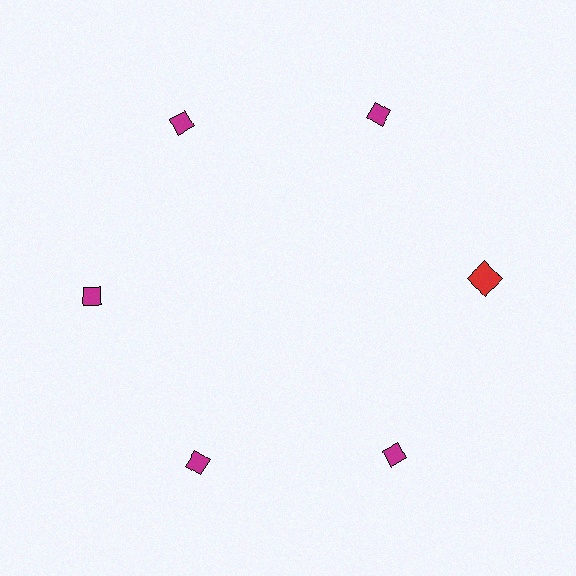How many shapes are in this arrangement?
There are 6 shapes arranged in a ring pattern.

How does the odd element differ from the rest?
It differs in both color (red instead of magenta) and shape (square instead of diamond).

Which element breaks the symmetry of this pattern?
The red square at roughly the 3 o'clock position breaks the symmetry. All other shapes are magenta diamonds.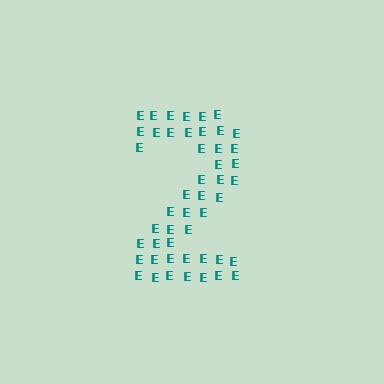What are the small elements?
The small elements are letter E's.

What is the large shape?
The large shape is the digit 2.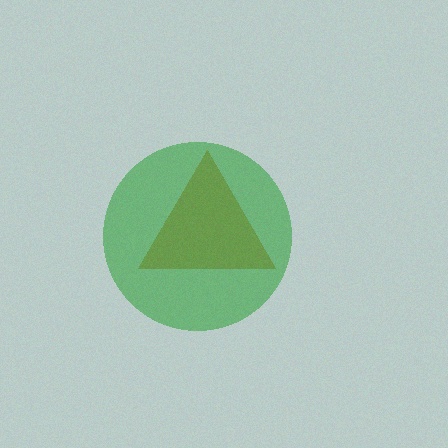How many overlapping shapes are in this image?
There are 2 overlapping shapes in the image.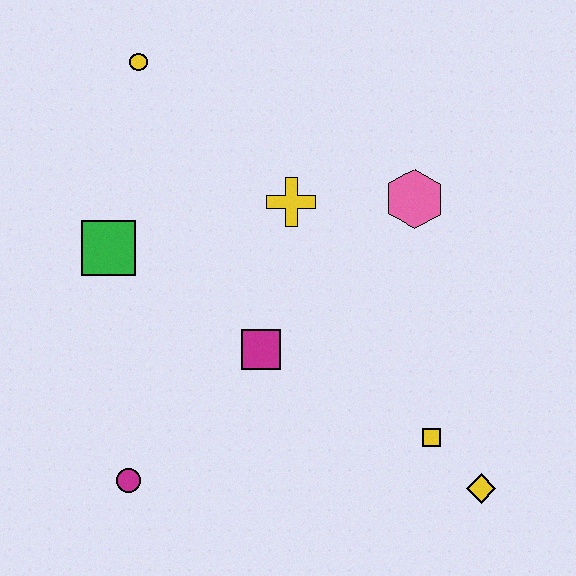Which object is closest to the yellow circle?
The green square is closest to the yellow circle.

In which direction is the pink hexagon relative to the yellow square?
The pink hexagon is above the yellow square.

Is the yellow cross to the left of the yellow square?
Yes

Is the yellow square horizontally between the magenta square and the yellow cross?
No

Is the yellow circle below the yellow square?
No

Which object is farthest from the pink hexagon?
The magenta circle is farthest from the pink hexagon.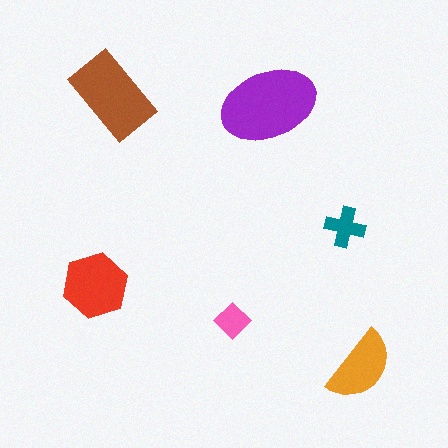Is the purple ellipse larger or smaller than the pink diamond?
Larger.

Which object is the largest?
The purple ellipse.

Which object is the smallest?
The pink diamond.